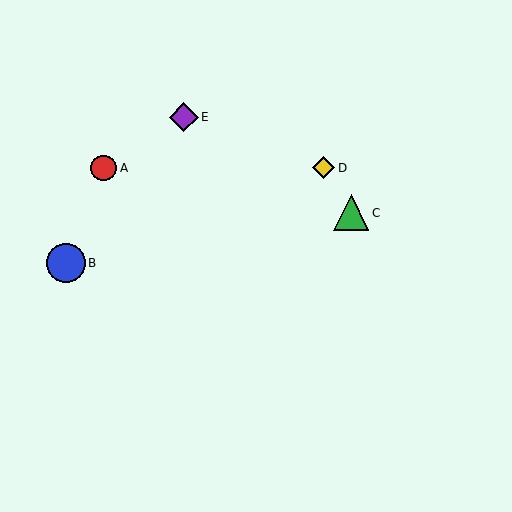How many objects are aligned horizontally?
2 objects (A, D) are aligned horizontally.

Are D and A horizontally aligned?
Yes, both are at y≈168.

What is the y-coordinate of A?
Object A is at y≈168.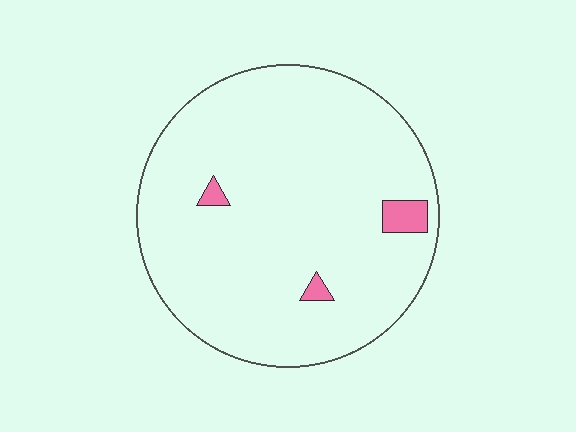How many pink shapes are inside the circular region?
3.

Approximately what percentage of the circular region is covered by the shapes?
Approximately 5%.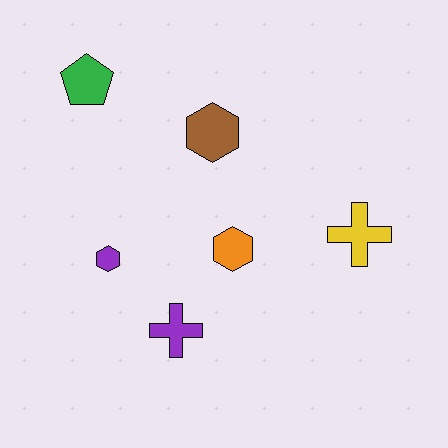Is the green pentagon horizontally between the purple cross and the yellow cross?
No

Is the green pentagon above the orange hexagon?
Yes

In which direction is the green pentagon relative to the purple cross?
The green pentagon is above the purple cross.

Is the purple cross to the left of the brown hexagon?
Yes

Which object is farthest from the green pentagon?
The yellow cross is farthest from the green pentagon.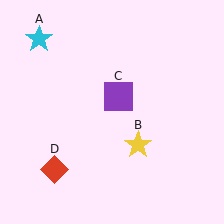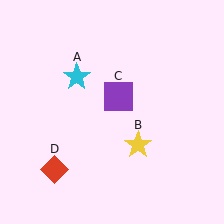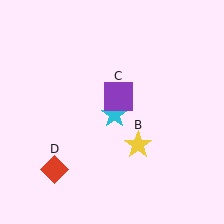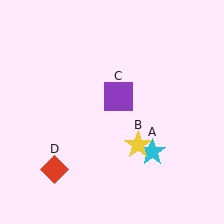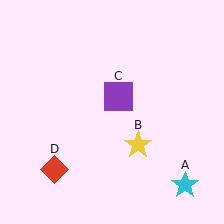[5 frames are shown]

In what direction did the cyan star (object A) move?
The cyan star (object A) moved down and to the right.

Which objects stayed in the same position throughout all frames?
Yellow star (object B) and purple square (object C) and red diamond (object D) remained stationary.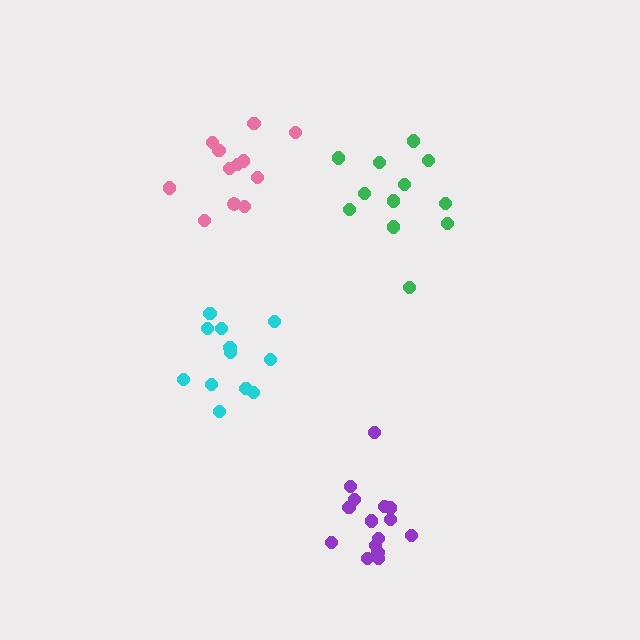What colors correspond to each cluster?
The clusters are colored: purple, pink, green, cyan.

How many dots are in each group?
Group 1: 15 dots, Group 2: 12 dots, Group 3: 12 dots, Group 4: 12 dots (51 total).